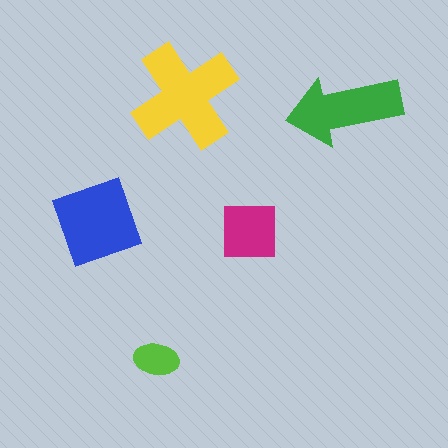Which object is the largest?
The yellow cross.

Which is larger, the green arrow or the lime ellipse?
The green arrow.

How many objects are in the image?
There are 5 objects in the image.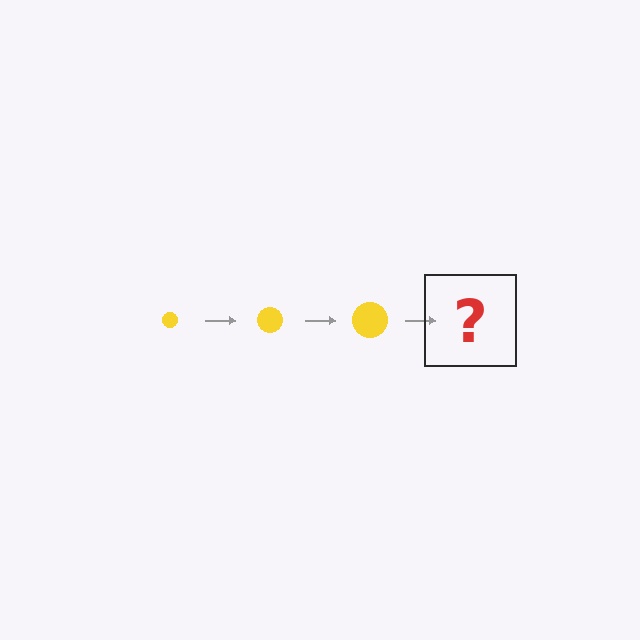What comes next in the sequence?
The next element should be a yellow circle, larger than the previous one.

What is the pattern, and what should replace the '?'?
The pattern is that the circle gets progressively larger each step. The '?' should be a yellow circle, larger than the previous one.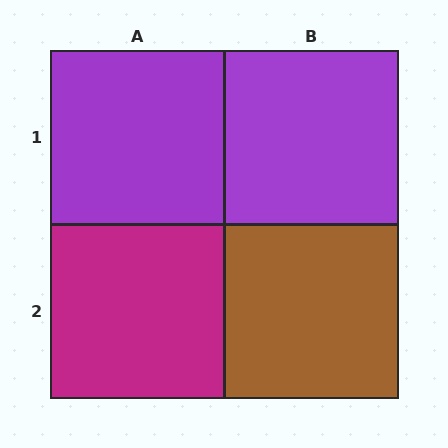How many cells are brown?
1 cell is brown.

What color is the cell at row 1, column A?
Purple.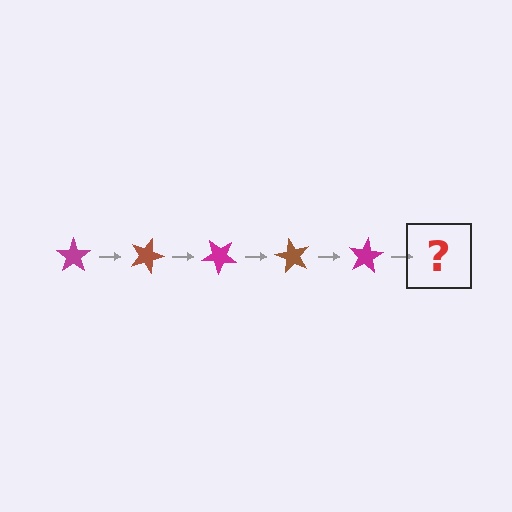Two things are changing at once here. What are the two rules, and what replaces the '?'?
The two rules are that it rotates 20 degrees each step and the color cycles through magenta and brown. The '?' should be a brown star, rotated 100 degrees from the start.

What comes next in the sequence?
The next element should be a brown star, rotated 100 degrees from the start.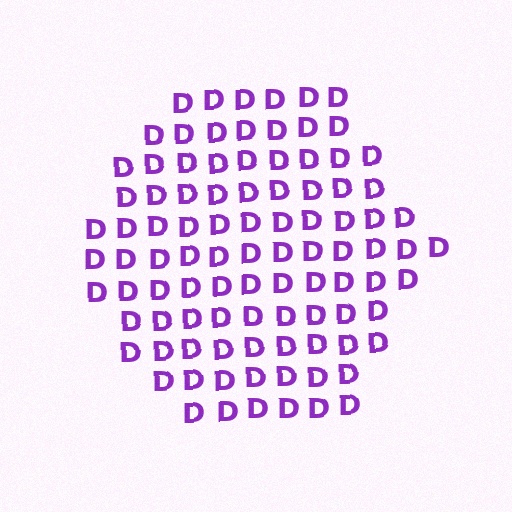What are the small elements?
The small elements are letter D's.